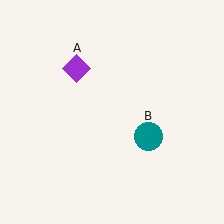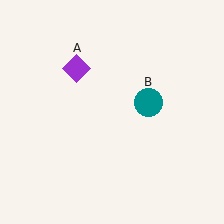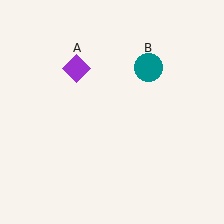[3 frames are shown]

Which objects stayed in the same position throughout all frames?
Purple diamond (object A) remained stationary.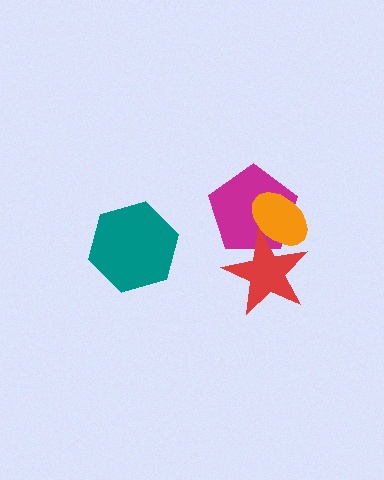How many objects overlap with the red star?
2 objects overlap with the red star.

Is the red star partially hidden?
No, no other shape covers it.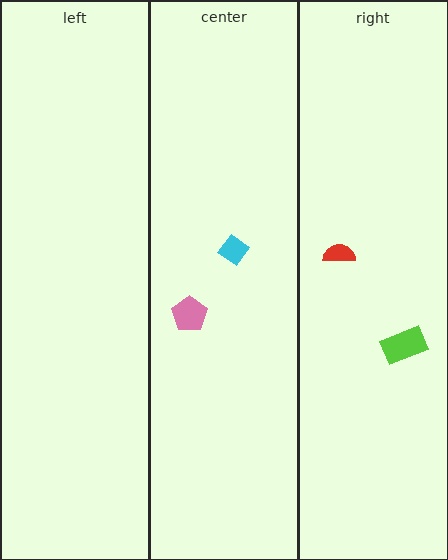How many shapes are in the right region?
2.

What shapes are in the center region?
The pink pentagon, the cyan diamond.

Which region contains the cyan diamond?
The center region.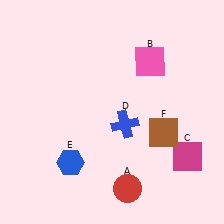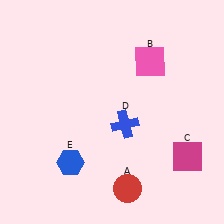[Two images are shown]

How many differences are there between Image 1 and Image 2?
There is 1 difference between the two images.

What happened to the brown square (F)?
The brown square (F) was removed in Image 2. It was in the bottom-right area of Image 1.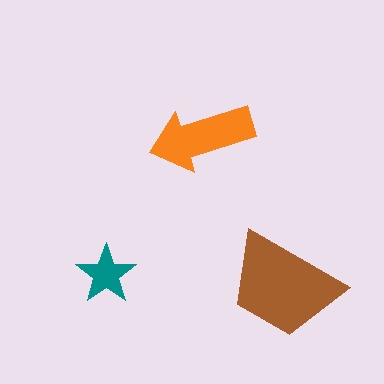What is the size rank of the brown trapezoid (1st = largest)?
1st.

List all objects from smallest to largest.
The teal star, the orange arrow, the brown trapezoid.